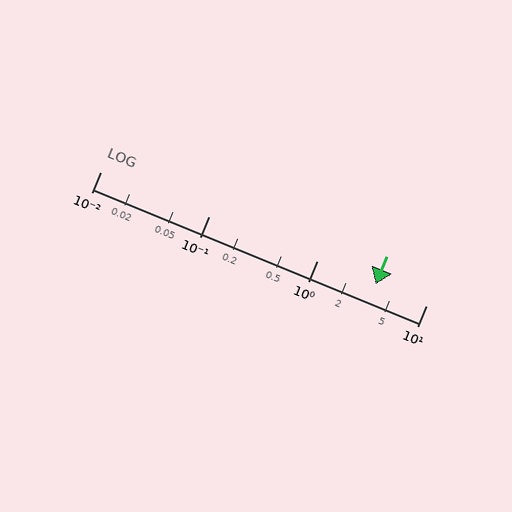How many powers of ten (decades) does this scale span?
The scale spans 3 decades, from 0.01 to 10.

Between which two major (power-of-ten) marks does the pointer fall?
The pointer is between 1 and 10.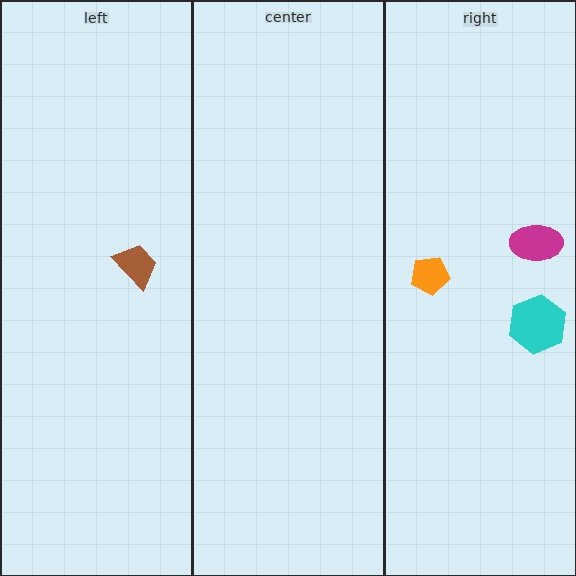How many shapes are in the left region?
1.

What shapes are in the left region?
The brown trapezoid.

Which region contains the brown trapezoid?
The left region.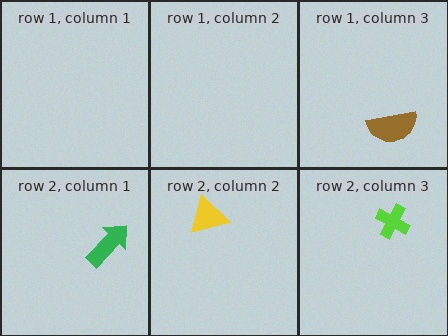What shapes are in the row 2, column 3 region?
The lime cross.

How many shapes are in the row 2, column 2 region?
1.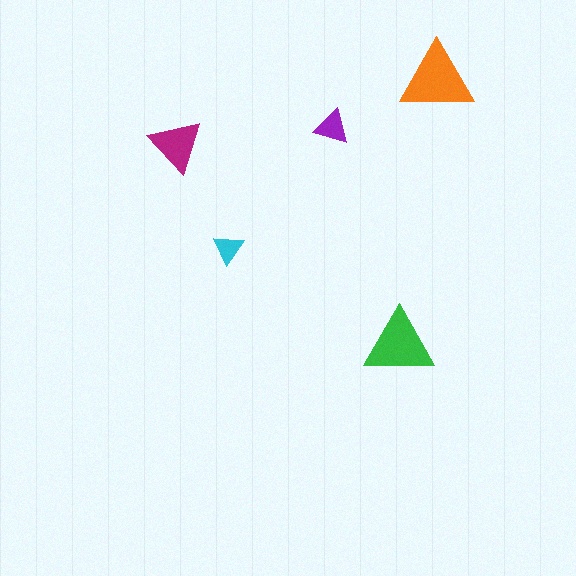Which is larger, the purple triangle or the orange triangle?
The orange one.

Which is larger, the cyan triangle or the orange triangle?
The orange one.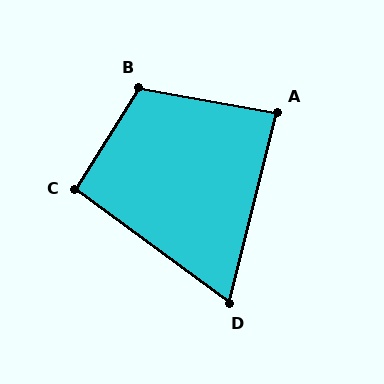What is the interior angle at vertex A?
Approximately 86 degrees (approximately right).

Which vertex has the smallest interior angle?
D, at approximately 68 degrees.